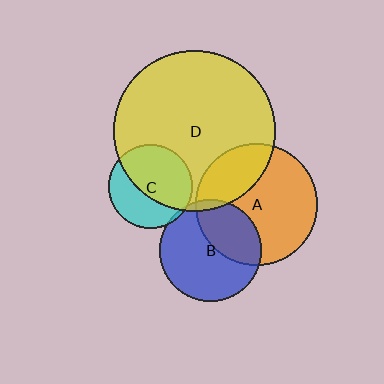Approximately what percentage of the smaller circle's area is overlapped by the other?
Approximately 5%.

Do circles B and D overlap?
Yes.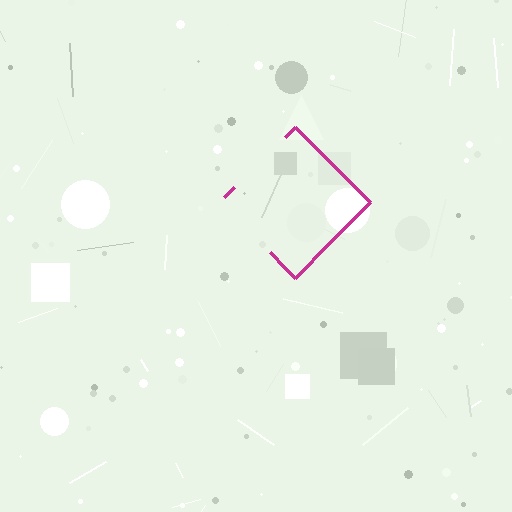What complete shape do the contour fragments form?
The contour fragments form a diamond.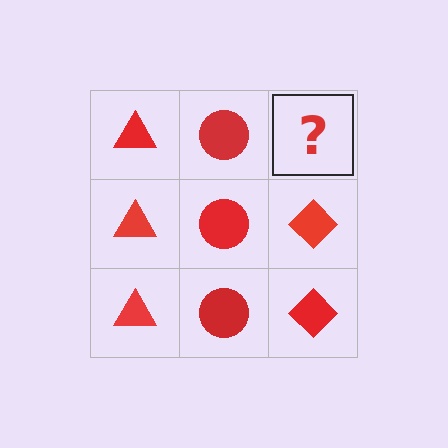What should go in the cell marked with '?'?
The missing cell should contain a red diamond.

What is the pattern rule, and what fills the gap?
The rule is that each column has a consistent shape. The gap should be filled with a red diamond.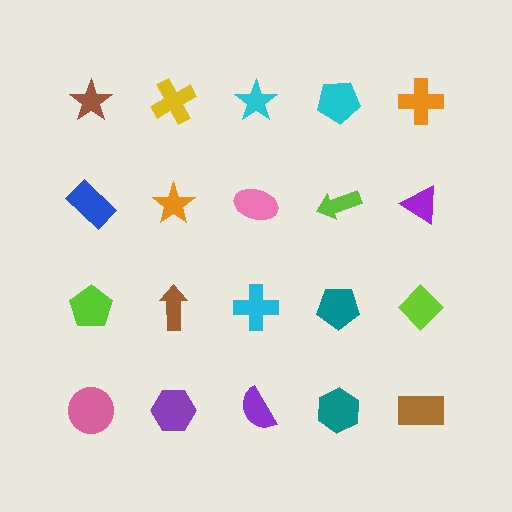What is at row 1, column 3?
A cyan star.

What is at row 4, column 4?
A teal hexagon.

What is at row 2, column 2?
An orange star.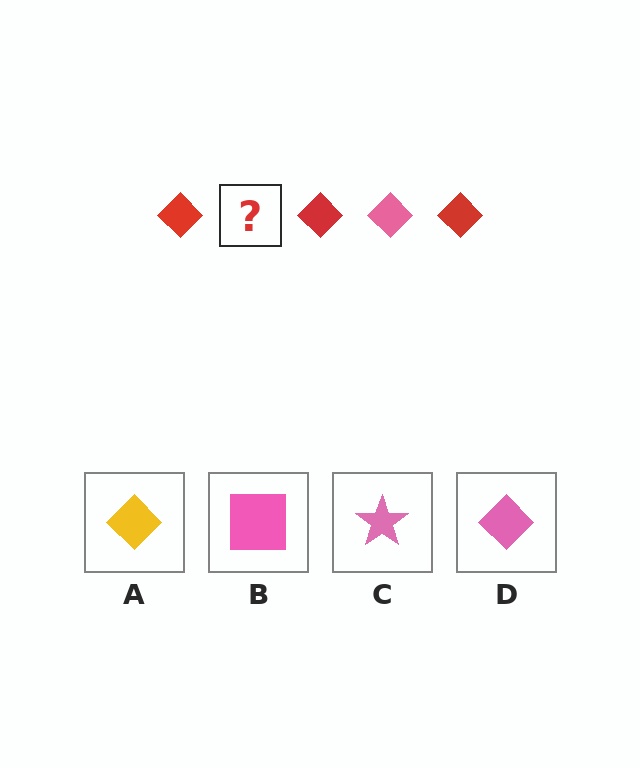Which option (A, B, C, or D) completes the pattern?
D.